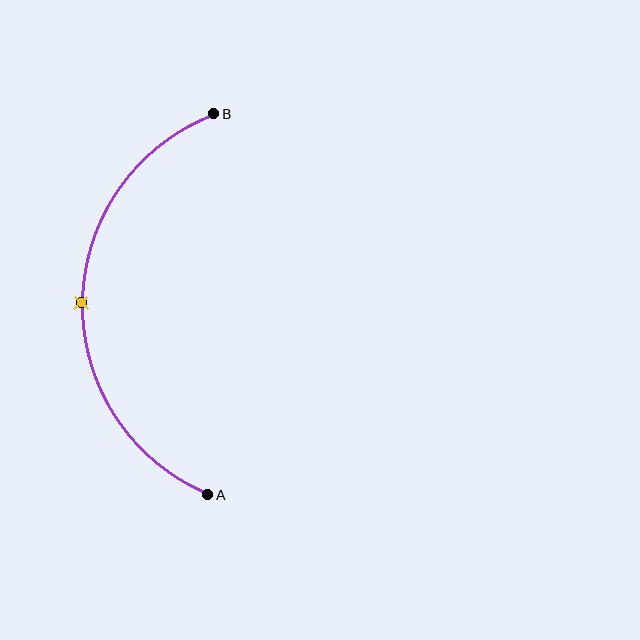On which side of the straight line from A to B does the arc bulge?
The arc bulges to the left of the straight line connecting A and B.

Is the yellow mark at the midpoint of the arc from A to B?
Yes. The yellow mark lies on the arc at equal arc-length from both A and B — it is the arc midpoint.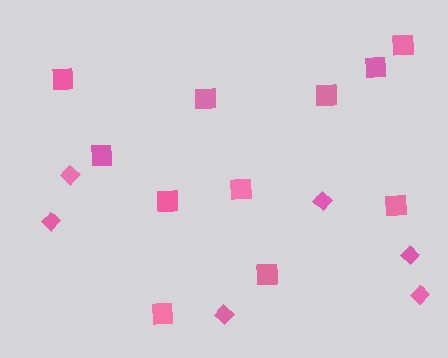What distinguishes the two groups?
There are 2 groups: one group of diamonds (6) and one group of squares (11).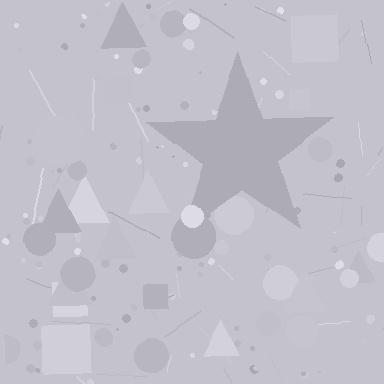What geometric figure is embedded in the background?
A star is embedded in the background.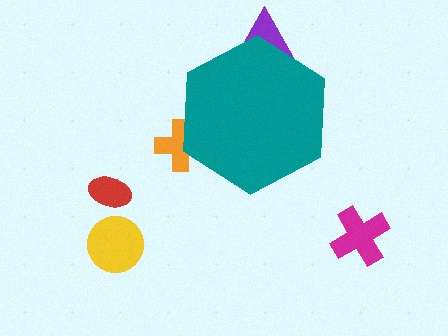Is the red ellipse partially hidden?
No, the red ellipse is fully visible.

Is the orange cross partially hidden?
Yes, the orange cross is partially hidden behind the teal hexagon.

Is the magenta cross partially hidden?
No, the magenta cross is fully visible.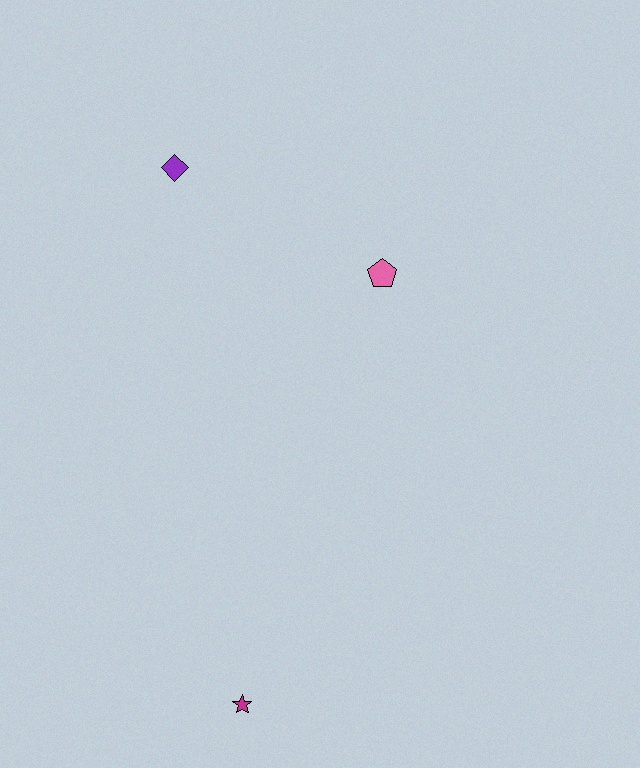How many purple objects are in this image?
There is 1 purple object.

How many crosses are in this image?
There are no crosses.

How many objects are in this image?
There are 3 objects.